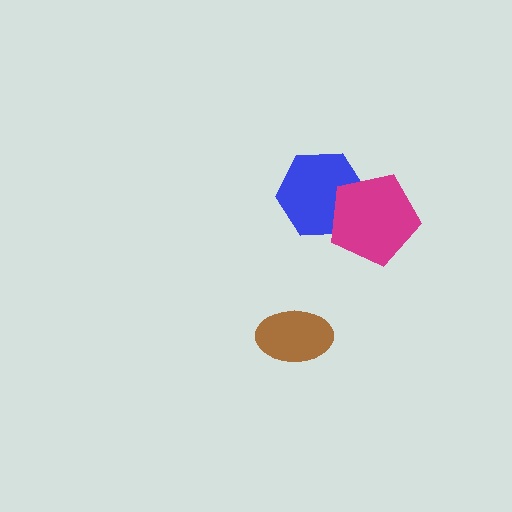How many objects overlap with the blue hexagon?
1 object overlaps with the blue hexagon.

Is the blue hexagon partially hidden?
Yes, it is partially covered by another shape.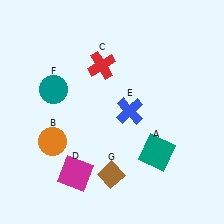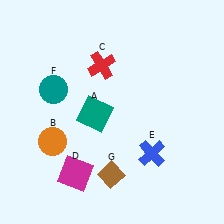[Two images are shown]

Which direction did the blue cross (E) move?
The blue cross (E) moved down.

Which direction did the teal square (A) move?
The teal square (A) moved left.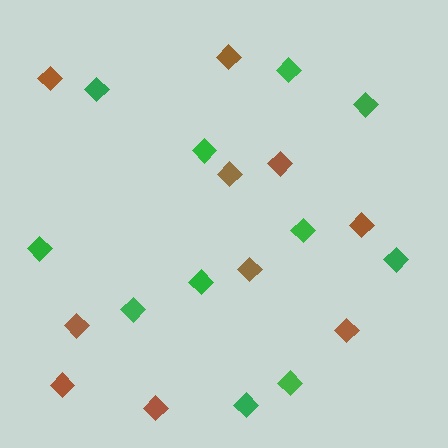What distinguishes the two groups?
There are 2 groups: one group of green diamonds (11) and one group of brown diamonds (10).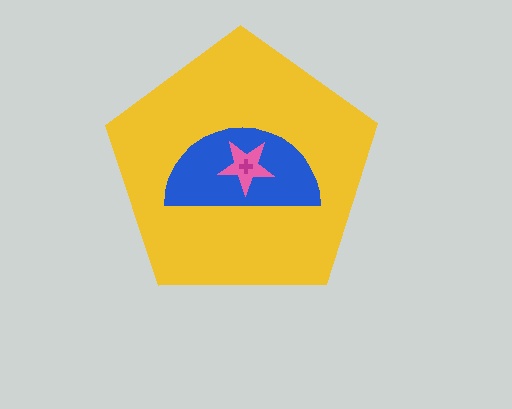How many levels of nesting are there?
4.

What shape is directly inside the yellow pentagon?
The blue semicircle.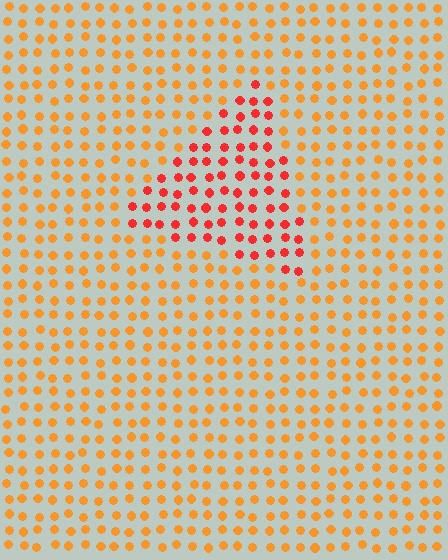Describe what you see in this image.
The image is filled with small orange elements in a uniform arrangement. A triangle-shaped region is visible where the elements are tinted to a slightly different hue, forming a subtle color boundary.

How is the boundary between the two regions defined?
The boundary is defined purely by a slight shift in hue (about 33 degrees). Spacing, size, and orientation are identical on both sides.